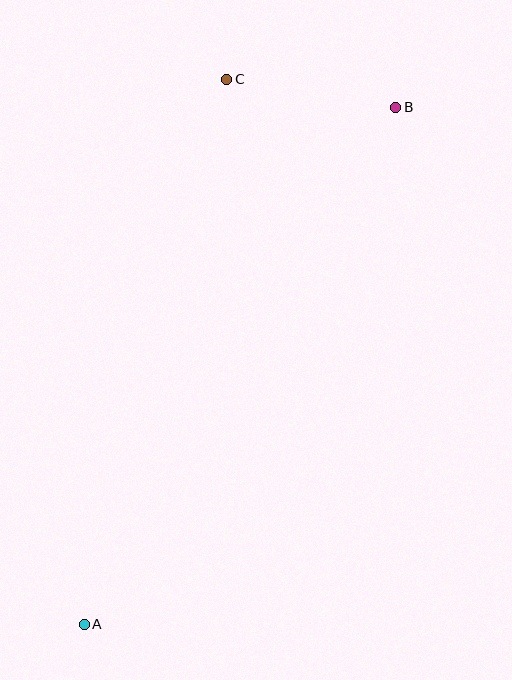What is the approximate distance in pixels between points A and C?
The distance between A and C is approximately 563 pixels.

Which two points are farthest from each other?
Points A and B are farthest from each other.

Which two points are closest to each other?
Points B and C are closest to each other.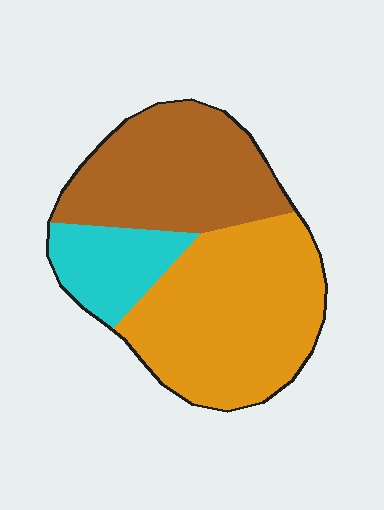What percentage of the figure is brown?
Brown covers 36% of the figure.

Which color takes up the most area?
Orange, at roughly 50%.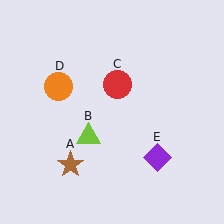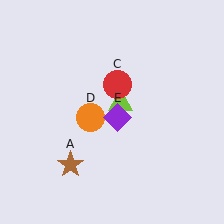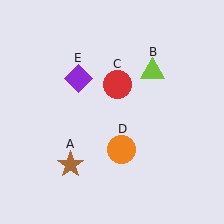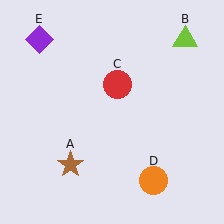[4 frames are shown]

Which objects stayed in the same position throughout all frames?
Brown star (object A) and red circle (object C) remained stationary.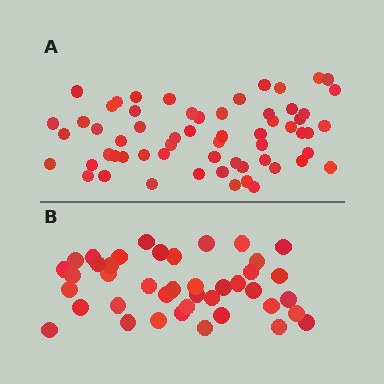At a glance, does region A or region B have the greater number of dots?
Region A (the top region) has more dots.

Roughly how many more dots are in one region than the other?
Region A has approximately 20 more dots than region B.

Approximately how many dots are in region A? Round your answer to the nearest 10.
About 60 dots.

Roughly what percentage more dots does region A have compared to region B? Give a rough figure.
About 45% more.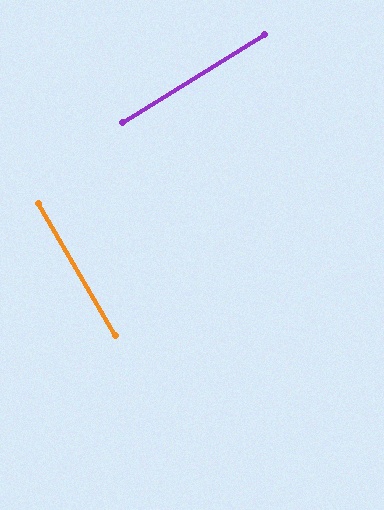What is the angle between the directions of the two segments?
Approximately 89 degrees.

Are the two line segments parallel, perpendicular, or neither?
Perpendicular — they meet at approximately 89°.